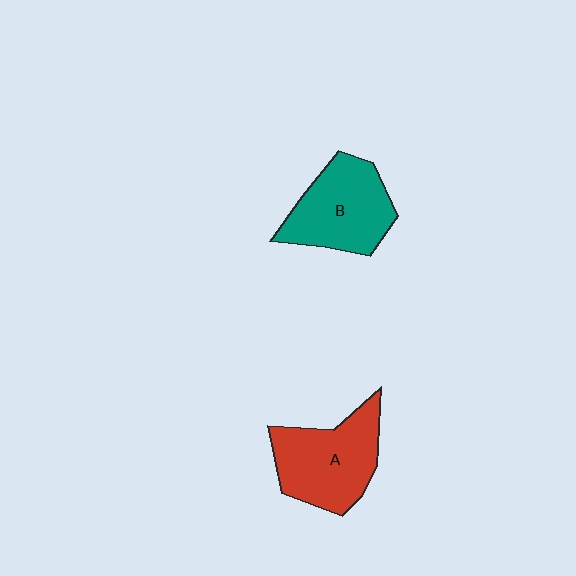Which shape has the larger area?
Shape A (red).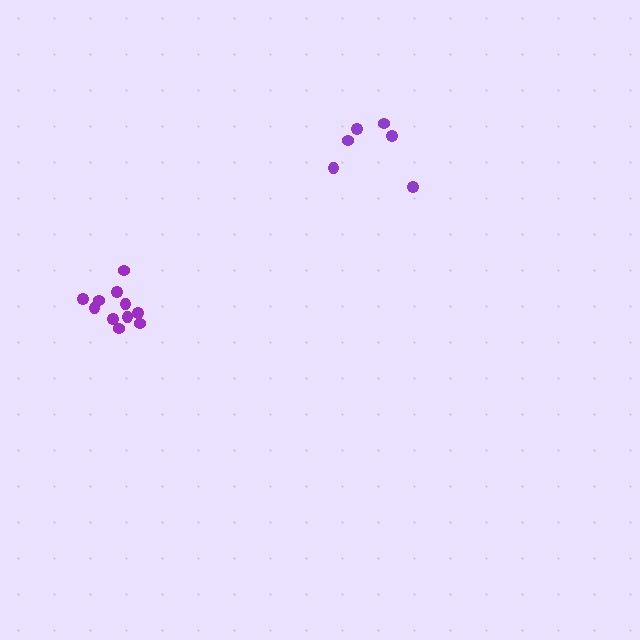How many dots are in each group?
Group 1: 11 dots, Group 2: 6 dots (17 total).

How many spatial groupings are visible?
There are 2 spatial groupings.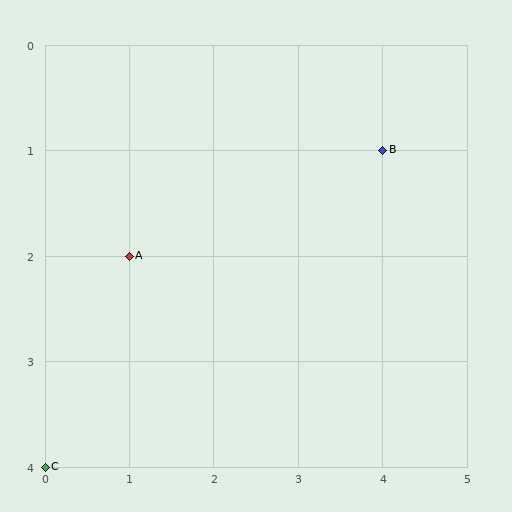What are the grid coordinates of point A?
Point A is at grid coordinates (1, 2).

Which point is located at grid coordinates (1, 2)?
Point A is at (1, 2).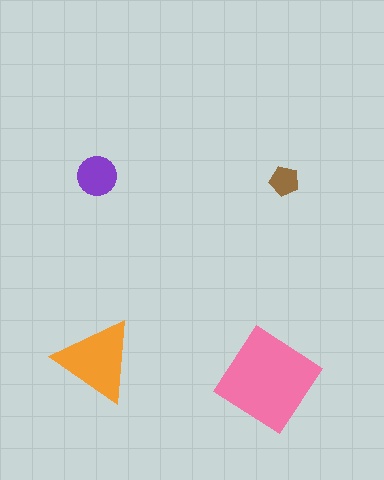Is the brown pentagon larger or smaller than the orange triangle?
Smaller.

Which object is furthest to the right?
The brown pentagon is rightmost.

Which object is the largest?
The pink diamond.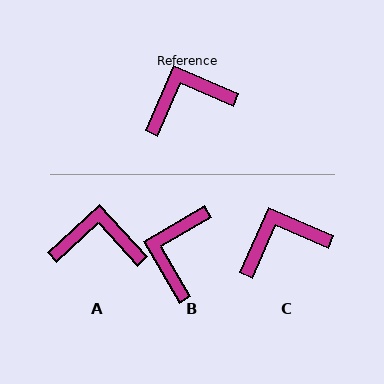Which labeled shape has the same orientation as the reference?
C.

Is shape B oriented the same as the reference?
No, it is off by about 54 degrees.